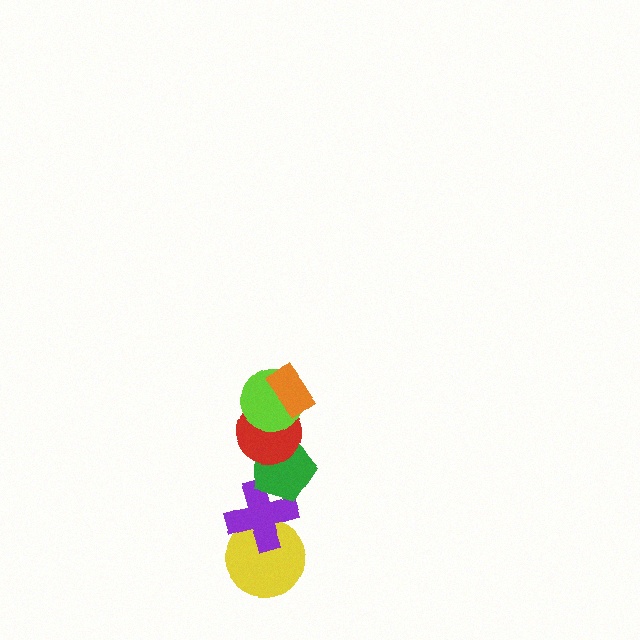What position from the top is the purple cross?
The purple cross is 5th from the top.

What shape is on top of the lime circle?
The orange rectangle is on top of the lime circle.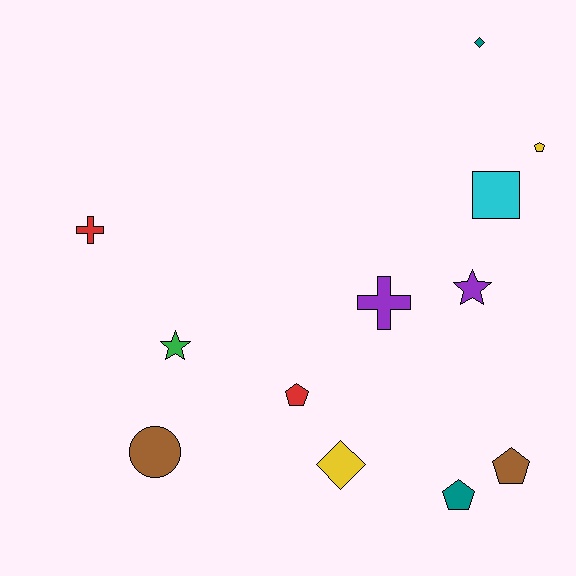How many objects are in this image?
There are 12 objects.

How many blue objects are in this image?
There are no blue objects.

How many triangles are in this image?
There are no triangles.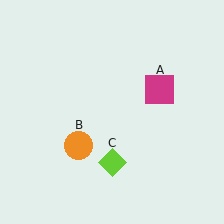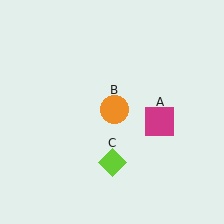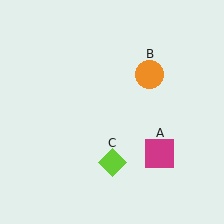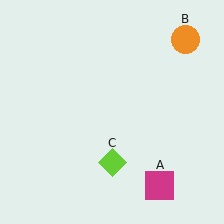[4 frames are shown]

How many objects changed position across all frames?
2 objects changed position: magenta square (object A), orange circle (object B).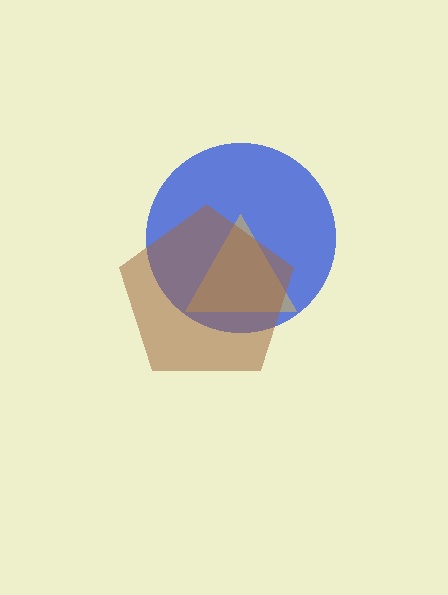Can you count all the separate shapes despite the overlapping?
Yes, there are 3 separate shapes.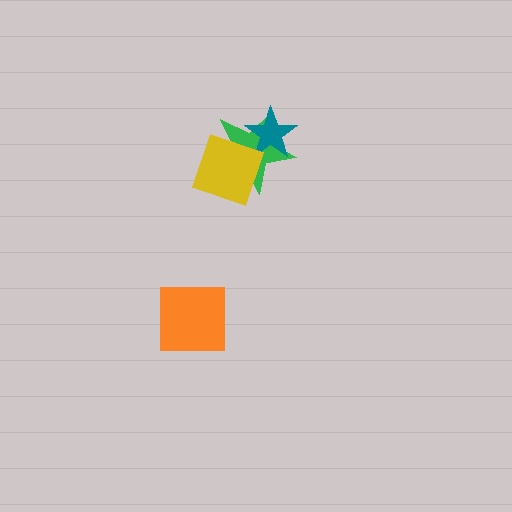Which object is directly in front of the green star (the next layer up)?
The teal star is directly in front of the green star.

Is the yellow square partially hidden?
No, no other shape covers it.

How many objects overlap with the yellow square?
1 object overlaps with the yellow square.